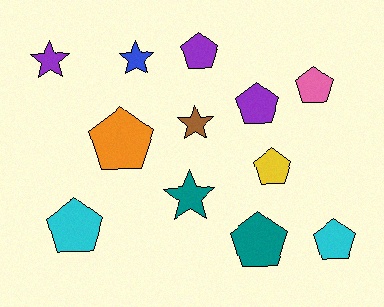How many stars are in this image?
There are 4 stars.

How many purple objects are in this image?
There are 3 purple objects.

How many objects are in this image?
There are 12 objects.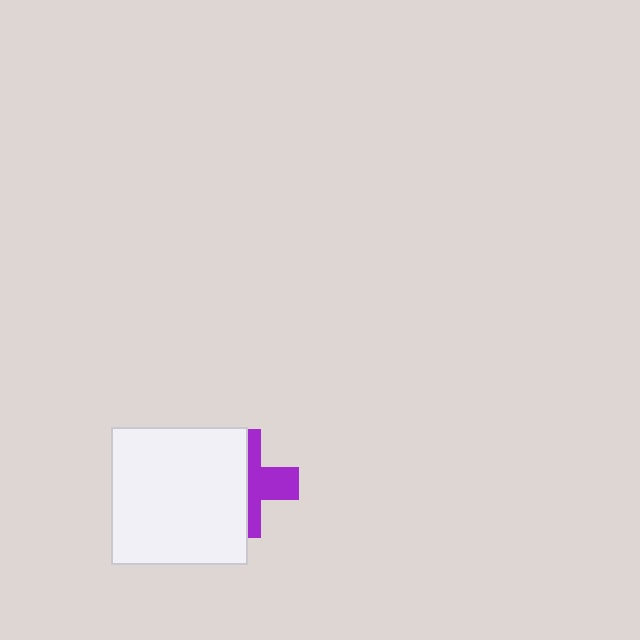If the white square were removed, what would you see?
You would see the complete purple cross.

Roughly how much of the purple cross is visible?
A small part of it is visible (roughly 45%).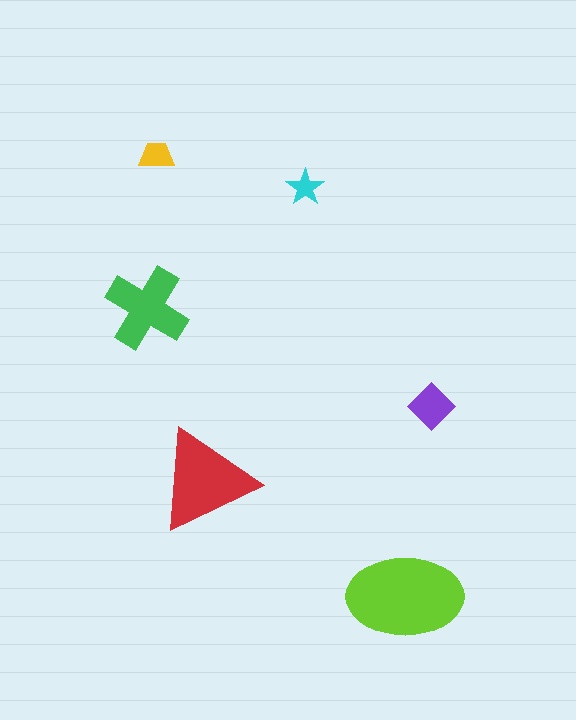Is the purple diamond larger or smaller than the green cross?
Smaller.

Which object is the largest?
The lime ellipse.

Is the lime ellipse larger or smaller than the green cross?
Larger.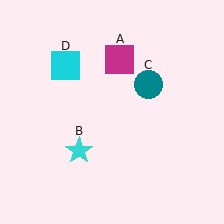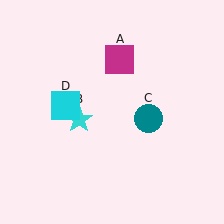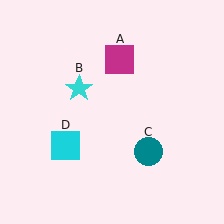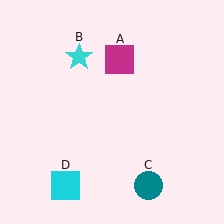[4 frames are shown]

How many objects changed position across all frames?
3 objects changed position: cyan star (object B), teal circle (object C), cyan square (object D).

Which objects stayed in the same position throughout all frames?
Magenta square (object A) remained stationary.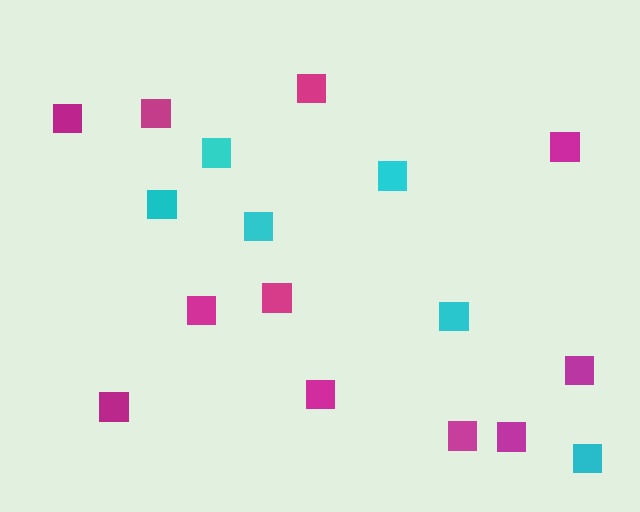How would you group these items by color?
There are 2 groups: one group of cyan squares (6) and one group of magenta squares (11).